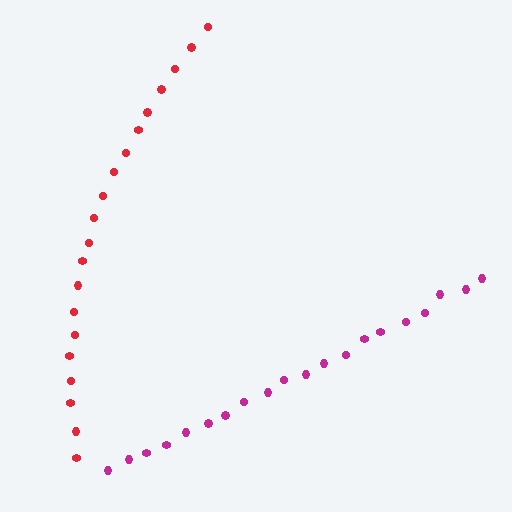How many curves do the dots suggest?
There are 2 distinct paths.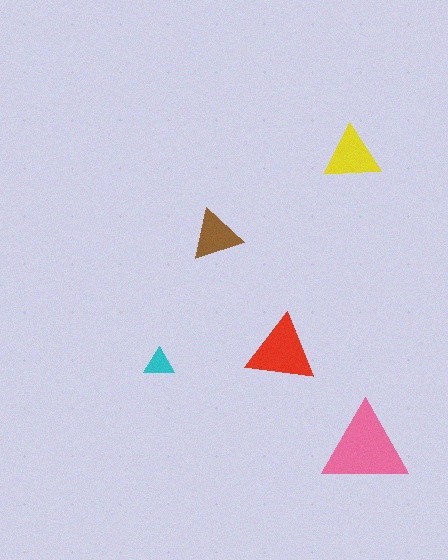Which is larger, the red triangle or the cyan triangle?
The red one.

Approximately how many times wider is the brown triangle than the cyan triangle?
About 1.5 times wider.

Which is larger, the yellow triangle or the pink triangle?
The pink one.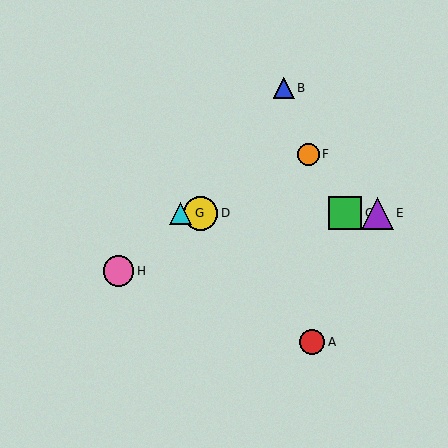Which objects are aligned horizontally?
Objects C, D, E, G are aligned horizontally.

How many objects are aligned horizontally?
4 objects (C, D, E, G) are aligned horizontally.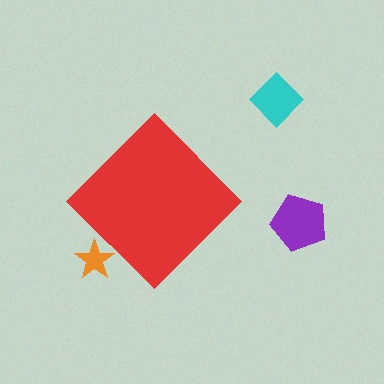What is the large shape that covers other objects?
A red diamond.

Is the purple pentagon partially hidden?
No, the purple pentagon is fully visible.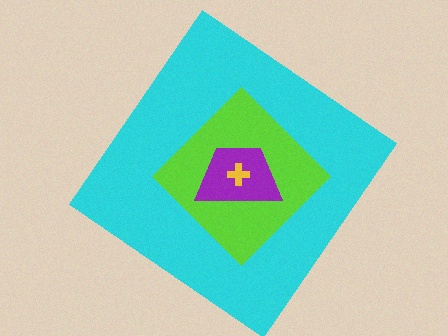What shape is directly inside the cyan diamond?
The lime diamond.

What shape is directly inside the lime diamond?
The purple trapezoid.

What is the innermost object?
The yellow cross.